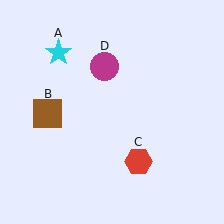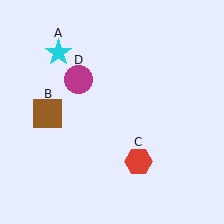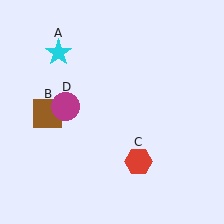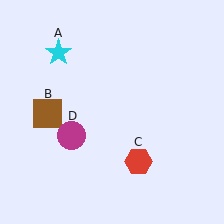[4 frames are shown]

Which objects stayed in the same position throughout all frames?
Cyan star (object A) and brown square (object B) and red hexagon (object C) remained stationary.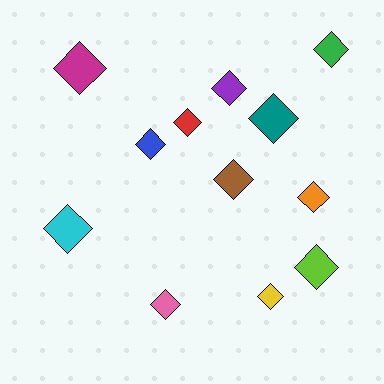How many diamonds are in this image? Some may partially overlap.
There are 12 diamonds.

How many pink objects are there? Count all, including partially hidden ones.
There is 1 pink object.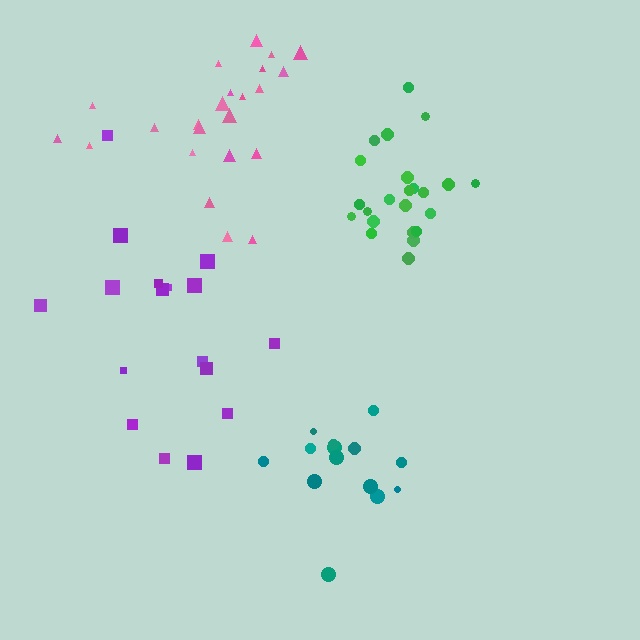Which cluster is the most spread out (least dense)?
Purple.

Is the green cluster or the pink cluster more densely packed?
Green.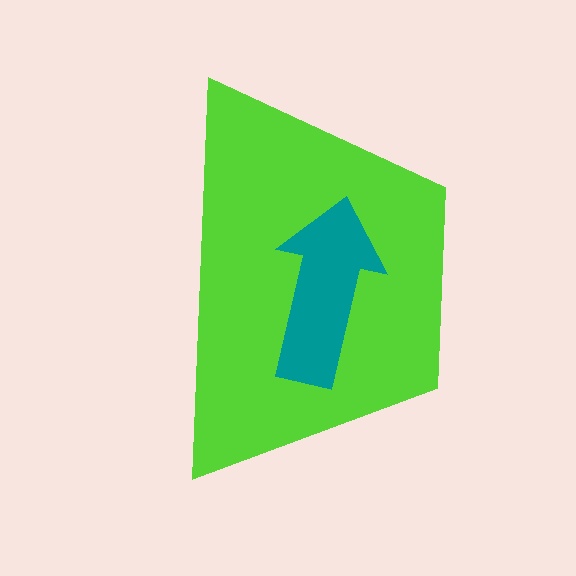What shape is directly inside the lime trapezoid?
The teal arrow.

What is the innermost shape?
The teal arrow.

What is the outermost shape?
The lime trapezoid.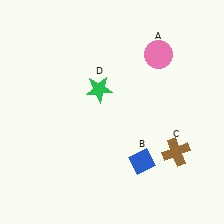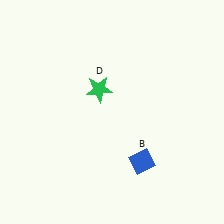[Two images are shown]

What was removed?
The pink circle (A), the brown cross (C) were removed in Image 2.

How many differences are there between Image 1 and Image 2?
There are 2 differences between the two images.